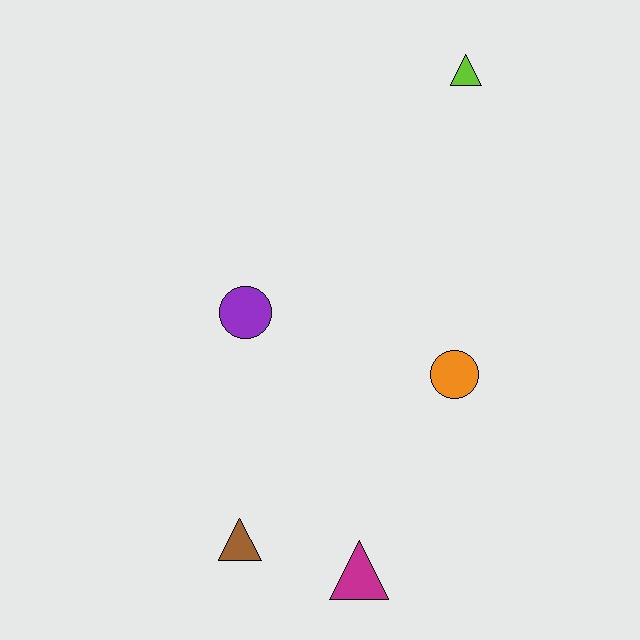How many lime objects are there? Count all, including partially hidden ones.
There is 1 lime object.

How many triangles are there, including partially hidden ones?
There are 3 triangles.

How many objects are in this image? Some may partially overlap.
There are 5 objects.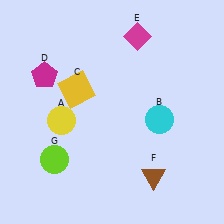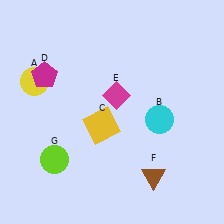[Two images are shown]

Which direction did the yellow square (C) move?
The yellow square (C) moved down.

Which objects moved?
The objects that moved are: the yellow circle (A), the yellow square (C), the magenta diamond (E).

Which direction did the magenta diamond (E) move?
The magenta diamond (E) moved down.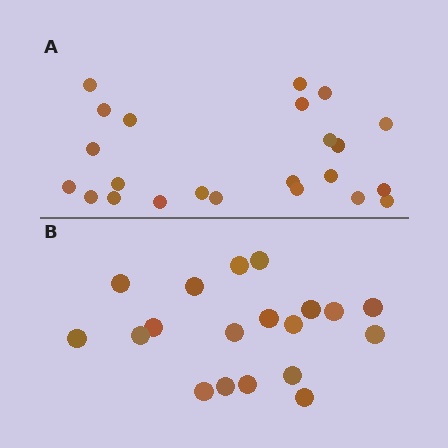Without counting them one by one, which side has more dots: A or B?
Region A (the top region) has more dots.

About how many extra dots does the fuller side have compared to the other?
Region A has about 4 more dots than region B.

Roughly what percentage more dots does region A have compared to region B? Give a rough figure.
About 20% more.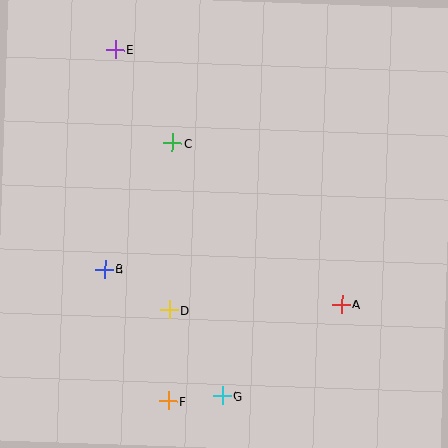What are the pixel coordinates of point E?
Point E is at (115, 49).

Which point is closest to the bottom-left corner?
Point F is closest to the bottom-left corner.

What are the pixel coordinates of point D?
Point D is at (170, 310).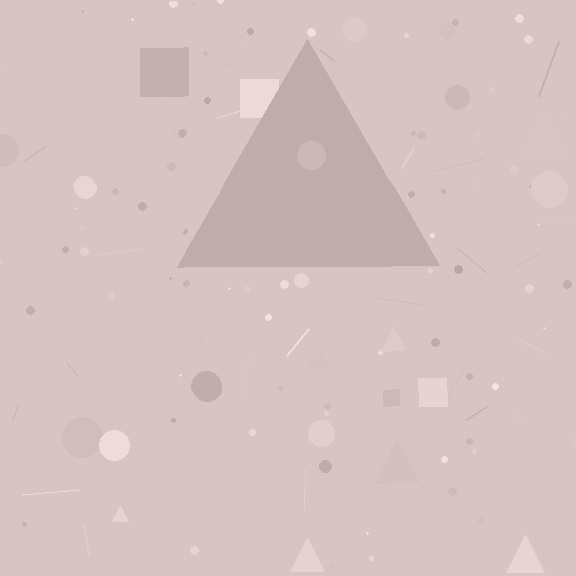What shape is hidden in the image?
A triangle is hidden in the image.